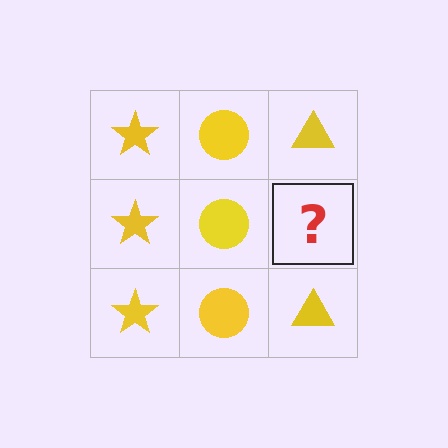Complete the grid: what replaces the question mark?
The question mark should be replaced with a yellow triangle.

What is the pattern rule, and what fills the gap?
The rule is that each column has a consistent shape. The gap should be filled with a yellow triangle.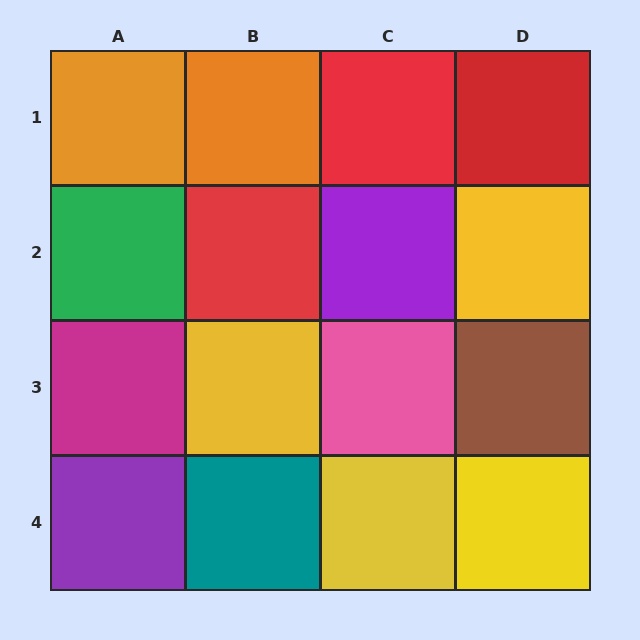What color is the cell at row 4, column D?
Yellow.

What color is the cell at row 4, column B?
Teal.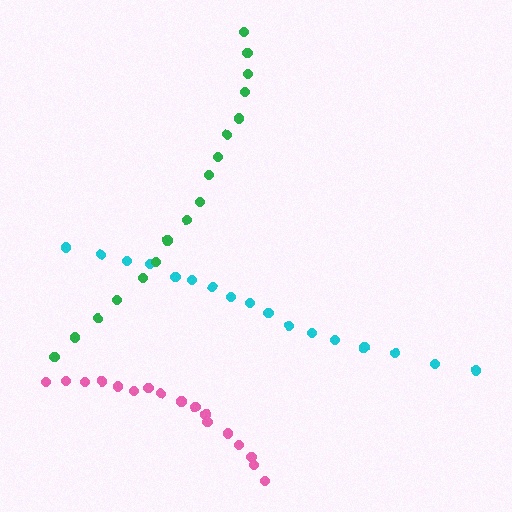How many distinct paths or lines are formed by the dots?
There are 3 distinct paths.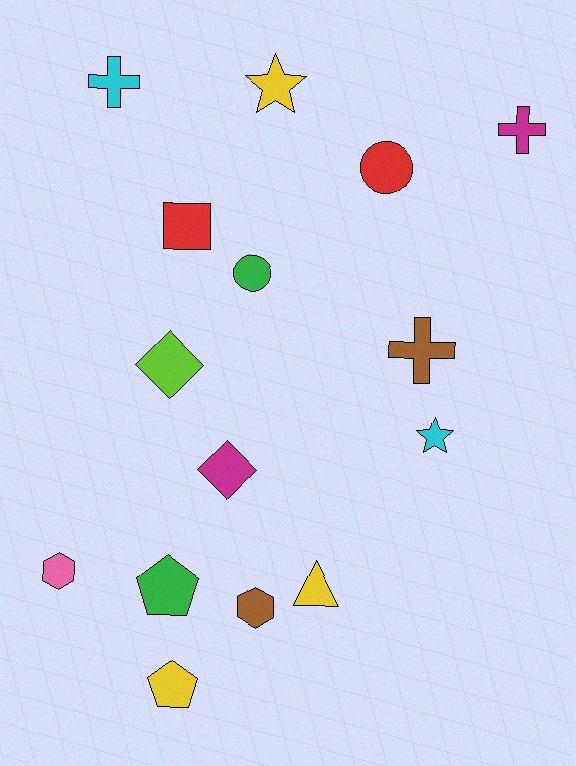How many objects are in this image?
There are 15 objects.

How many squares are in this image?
There is 1 square.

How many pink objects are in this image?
There is 1 pink object.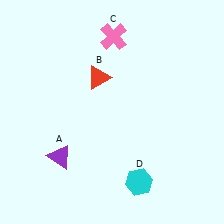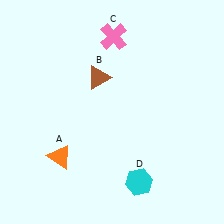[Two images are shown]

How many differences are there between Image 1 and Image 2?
There are 2 differences between the two images.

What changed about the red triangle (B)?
In Image 1, B is red. In Image 2, it changed to brown.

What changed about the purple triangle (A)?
In Image 1, A is purple. In Image 2, it changed to orange.